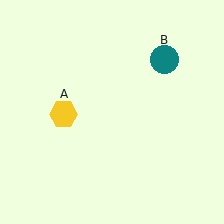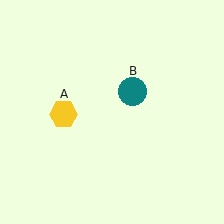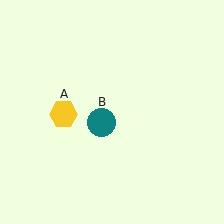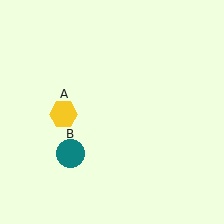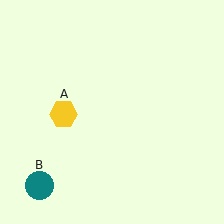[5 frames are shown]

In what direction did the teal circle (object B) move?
The teal circle (object B) moved down and to the left.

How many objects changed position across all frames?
1 object changed position: teal circle (object B).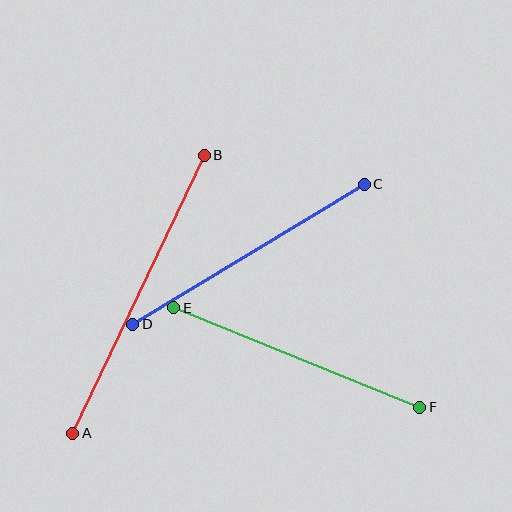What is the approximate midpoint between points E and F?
The midpoint is at approximately (297, 357) pixels.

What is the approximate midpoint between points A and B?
The midpoint is at approximately (138, 294) pixels.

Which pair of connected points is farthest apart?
Points A and B are farthest apart.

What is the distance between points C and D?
The distance is approximately 271 pixels.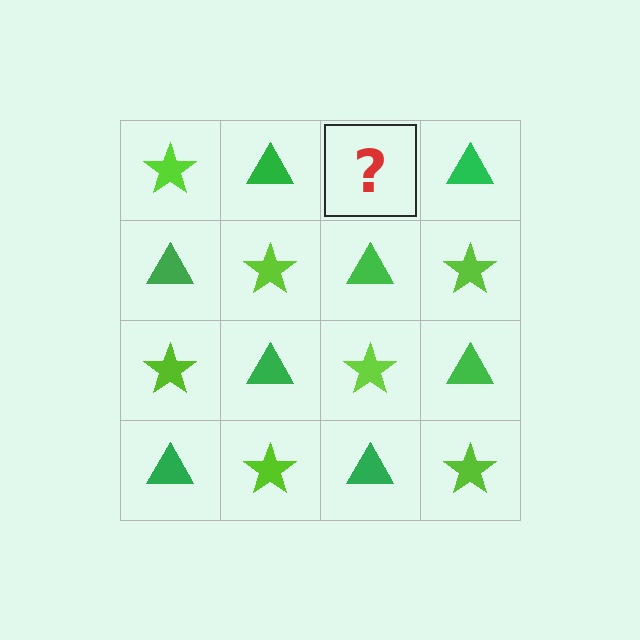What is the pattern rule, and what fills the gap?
The rule is that it alternates lime star and green triangle in a checkerboard pattern. The gap should be filled with a lime star.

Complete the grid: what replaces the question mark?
The question mark should be replaced with a lime star.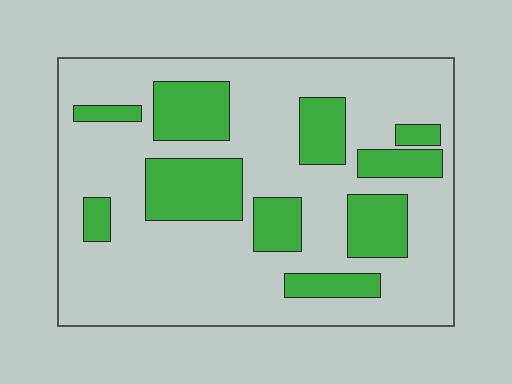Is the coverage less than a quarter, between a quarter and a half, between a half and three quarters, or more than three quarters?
Between a quarter and a half.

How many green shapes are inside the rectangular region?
10.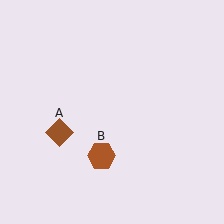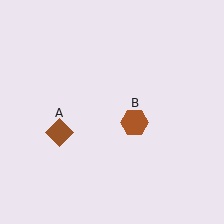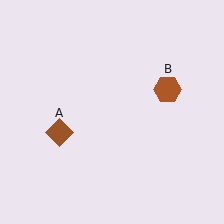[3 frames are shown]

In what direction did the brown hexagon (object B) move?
The brown hexagon (object B) moved up and to the right.